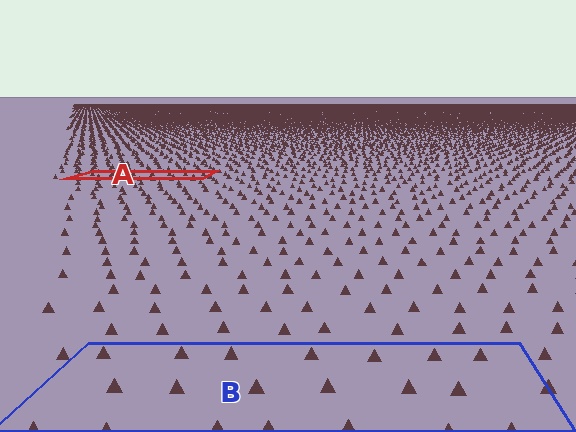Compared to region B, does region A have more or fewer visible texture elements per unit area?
Region A has more texture elements per unit area — they are packed more densely because it is farther away.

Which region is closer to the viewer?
Region B is closer. The texture elements there are larger and more spread out.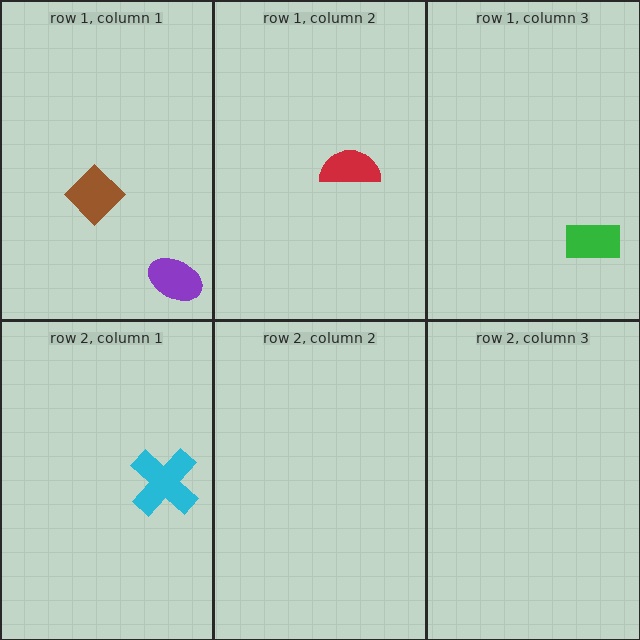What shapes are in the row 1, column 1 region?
The purple ellipse, the brown diamond.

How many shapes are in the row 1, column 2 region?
1.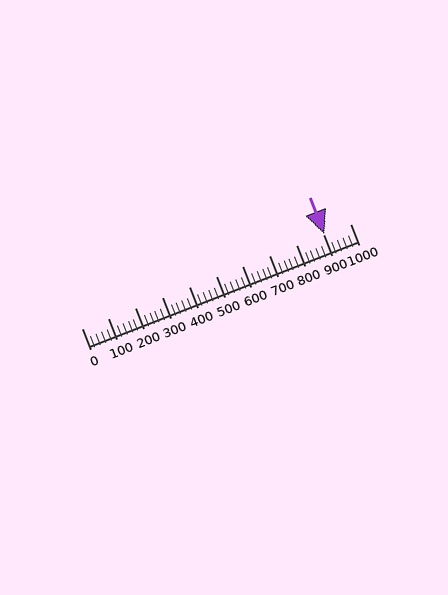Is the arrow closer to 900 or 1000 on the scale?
The arrow is closer to 900.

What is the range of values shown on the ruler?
The ruler shows values from 0 to 1000.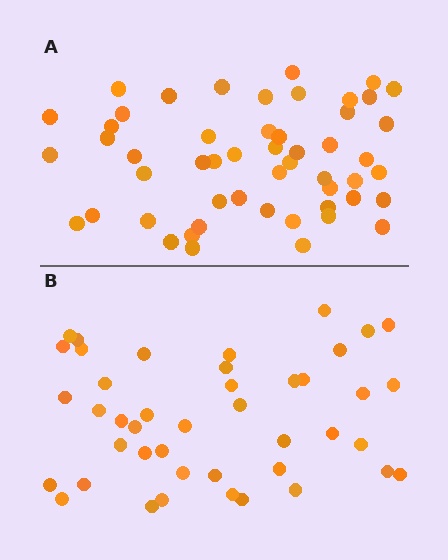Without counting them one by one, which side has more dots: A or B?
Region A (the top region) has more dots.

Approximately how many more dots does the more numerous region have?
Region A has roughly 8 or so more dots than region B.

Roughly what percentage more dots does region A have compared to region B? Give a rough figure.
About 20% more.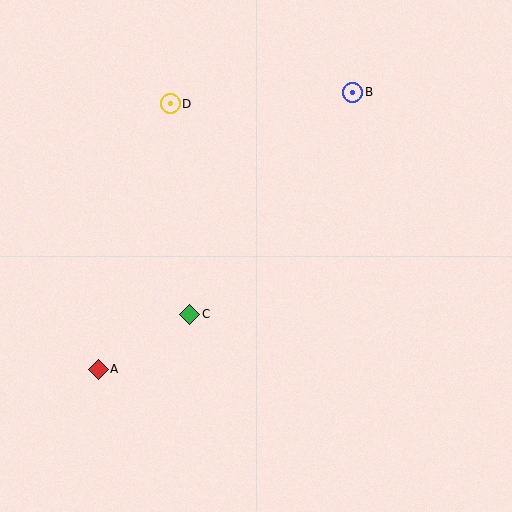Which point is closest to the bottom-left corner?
Point A is closest to the bottom-left corner.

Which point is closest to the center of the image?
Point C at (190, 314) is closest to the center.